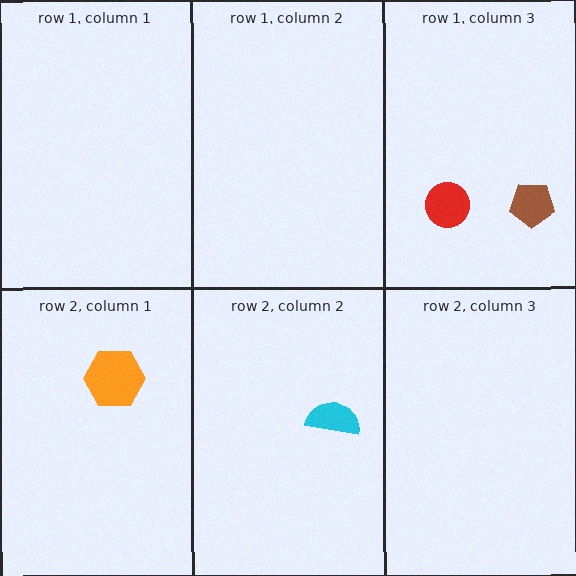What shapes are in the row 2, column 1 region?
The orange hexagon.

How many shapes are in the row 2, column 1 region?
1.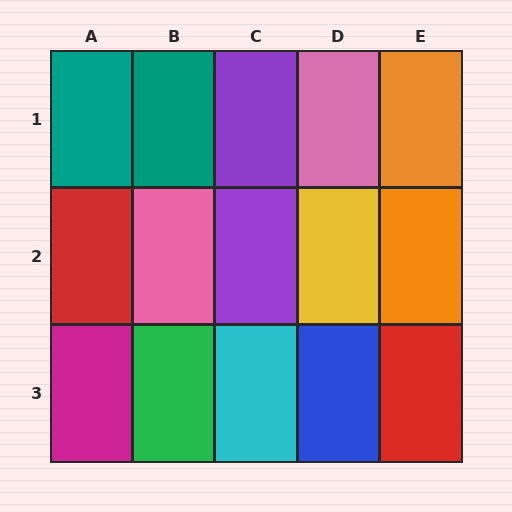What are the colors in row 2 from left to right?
Red, pink, purple, yellow, orange.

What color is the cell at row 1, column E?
Orange.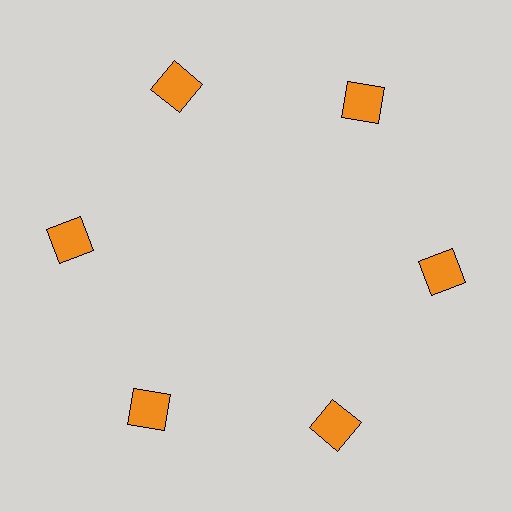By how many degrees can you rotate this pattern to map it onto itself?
The pattern maps onto itself every 60 degrees of rotation.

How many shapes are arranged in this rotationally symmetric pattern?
There are 6 shapes, arranged in 6 groups of 1.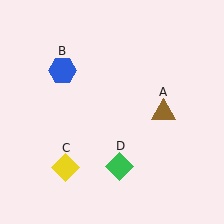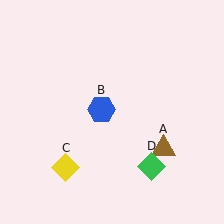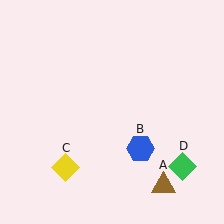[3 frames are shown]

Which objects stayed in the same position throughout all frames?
Yellow diamond (object C) remained stationary.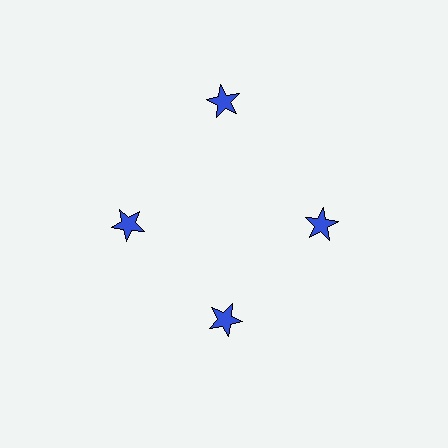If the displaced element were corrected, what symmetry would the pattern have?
It would have 4-fold rotational symmetry — the pattern would map onto itself every 90 degrees.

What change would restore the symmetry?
The symmetry would be restored by moving it inward, back onto the ring so that all 4 stars sit at equal angles and equal distance from the center.